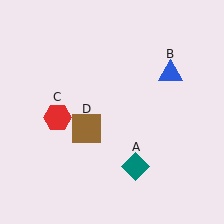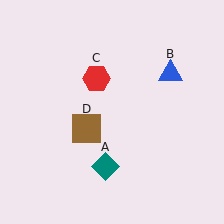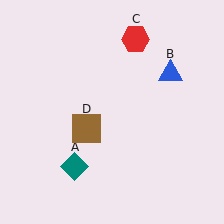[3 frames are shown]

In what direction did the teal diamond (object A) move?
The teal diamond (object A) moved left.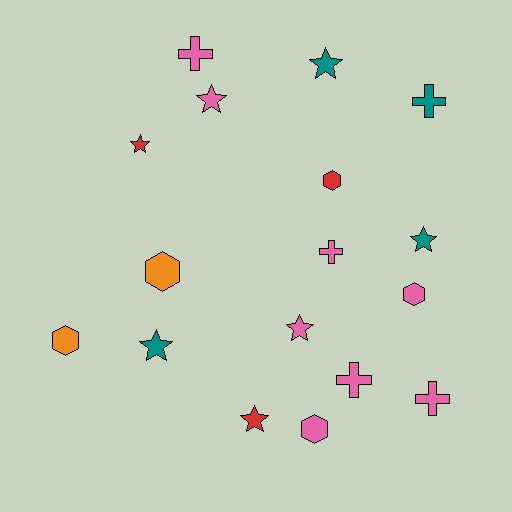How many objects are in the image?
There are 17 objects.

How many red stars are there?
There are 2 red stars.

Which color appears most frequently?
Pink, with 8 objects.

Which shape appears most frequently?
Star, with 7 objects.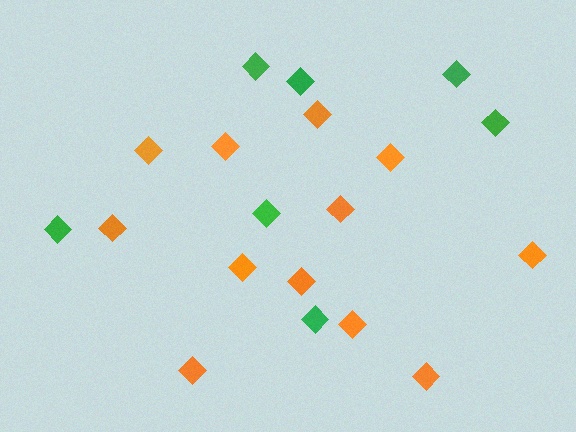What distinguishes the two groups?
There are 2 groups: one group of orange diamonds (12) and one group of green diamonds (7).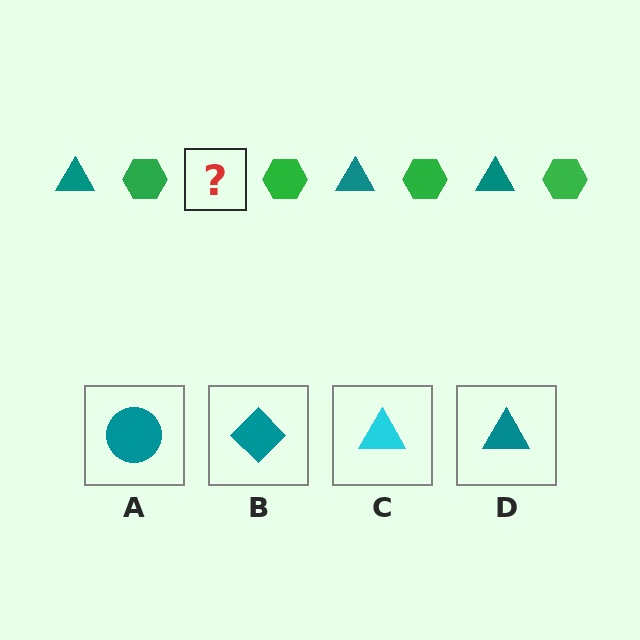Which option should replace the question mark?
Option D.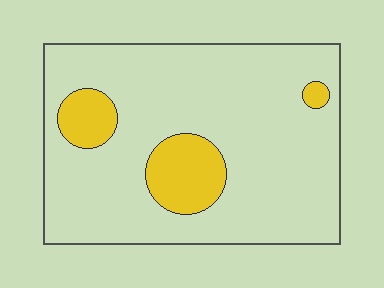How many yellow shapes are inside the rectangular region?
3.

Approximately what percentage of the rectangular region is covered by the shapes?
Approximately 15%.